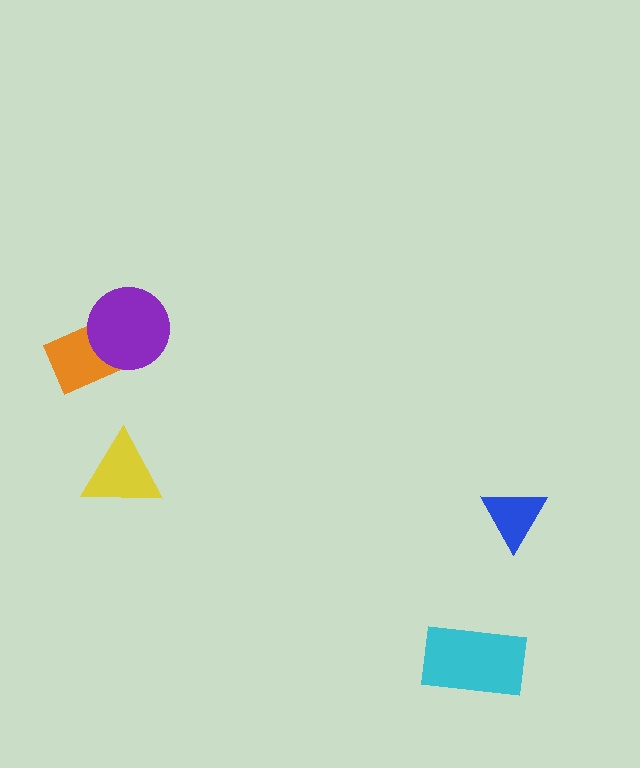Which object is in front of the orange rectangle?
The purple circle is in front of the orange rectangle.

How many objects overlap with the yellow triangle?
0 objects overlap with the yellow triangle.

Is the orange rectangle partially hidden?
Yes, it is partially covered by another shape.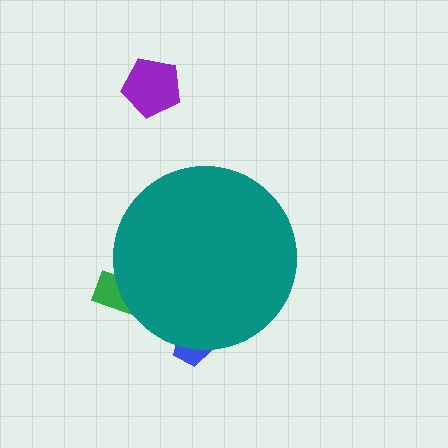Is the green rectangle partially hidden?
Yes, the green rectangle is partially hidden behind the teal circle.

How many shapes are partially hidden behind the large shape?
2 shapes are partially hidden.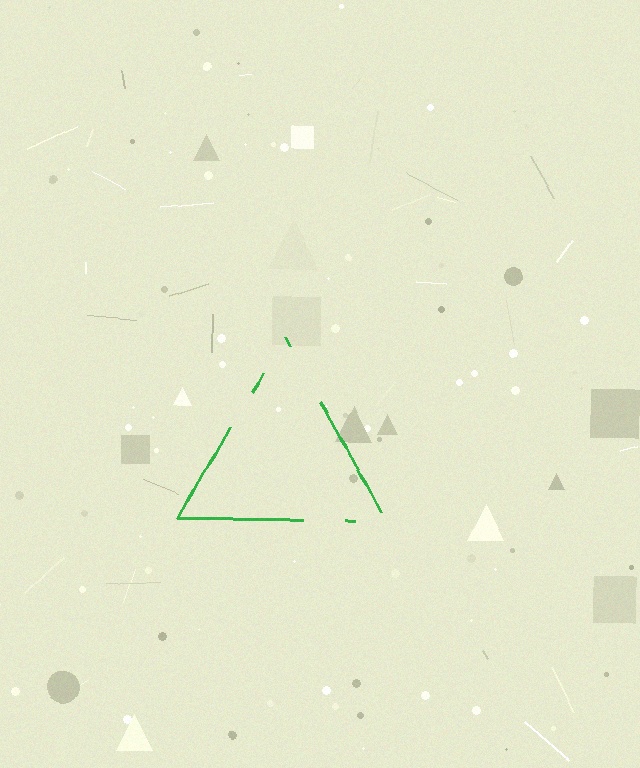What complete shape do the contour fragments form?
The contour fragments form a triangle.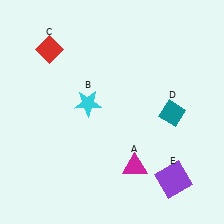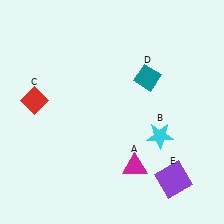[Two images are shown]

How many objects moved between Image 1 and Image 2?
3 objects moved between the two images.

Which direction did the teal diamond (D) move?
The teal diamond (D) moved up.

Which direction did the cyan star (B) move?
The cyan star (B) moved right.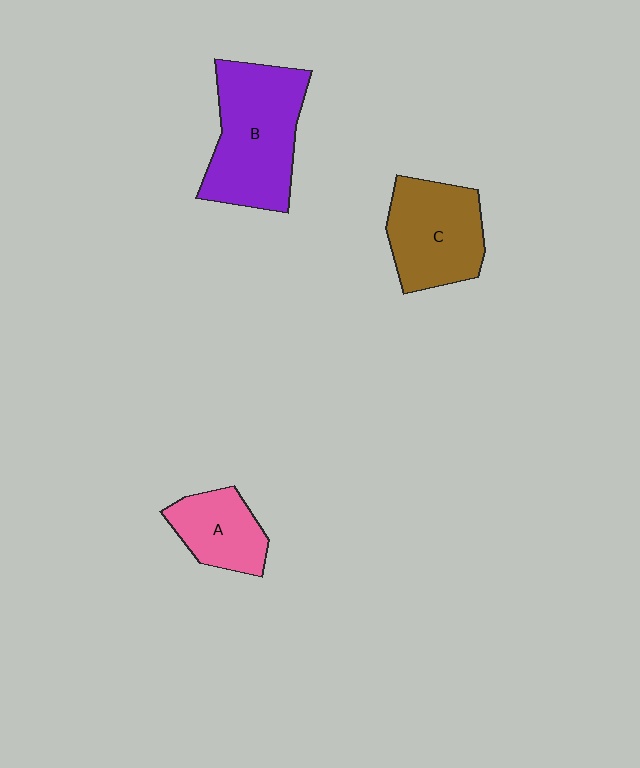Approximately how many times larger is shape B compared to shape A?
Approximately 1.9 times.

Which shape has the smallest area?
Shape A (pink).